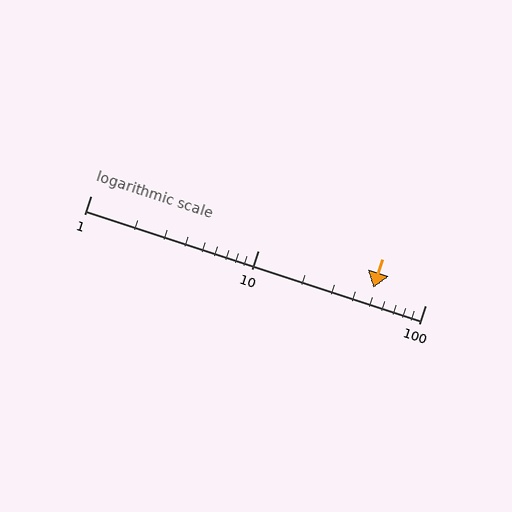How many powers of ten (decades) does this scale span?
The scale spans 2 decades, from 1 to 100.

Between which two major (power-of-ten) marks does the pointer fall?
The pointer is between 10 and 100.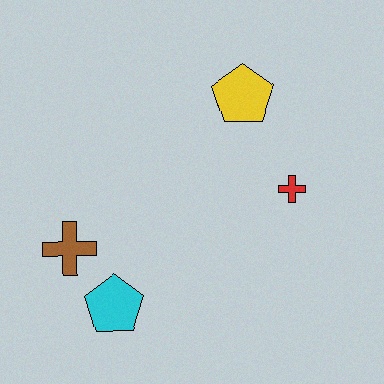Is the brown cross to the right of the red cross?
No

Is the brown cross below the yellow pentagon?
Yes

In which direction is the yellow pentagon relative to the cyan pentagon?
The yellow pentagon is above the cyan pentagon.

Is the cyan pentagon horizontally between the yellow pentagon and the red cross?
No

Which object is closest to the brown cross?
The cyan pentagon is closest to the brown cross.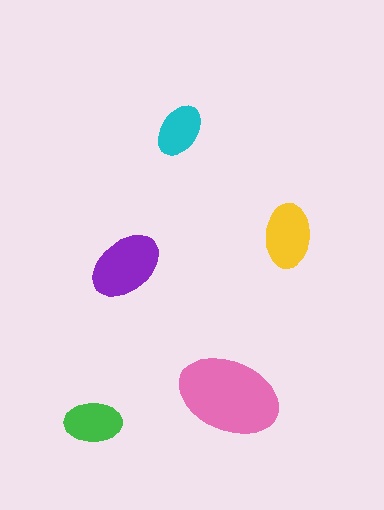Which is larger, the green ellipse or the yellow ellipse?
The yellow one.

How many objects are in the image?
There are 5 objects in the image.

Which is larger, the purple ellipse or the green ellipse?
The purple one.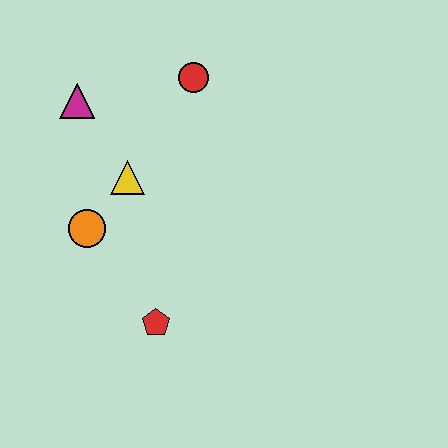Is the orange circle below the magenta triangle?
Yes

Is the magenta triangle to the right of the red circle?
No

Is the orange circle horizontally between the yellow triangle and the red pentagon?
No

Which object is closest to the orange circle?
The yellow triangle is closest to the orange circle.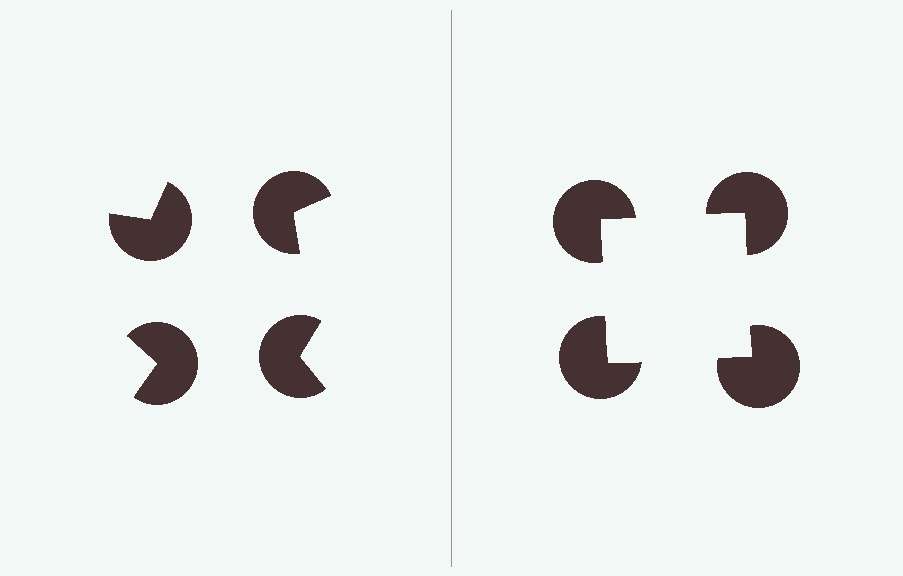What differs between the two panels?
The pac-man discs are positioned identically on both sides; only the wedge orientations differ. On the right they align to a square; on the left they are misaligned.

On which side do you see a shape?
An illusory square appears on the right side. On the left side the wedge cuts are rotated, so no coherent shape forms.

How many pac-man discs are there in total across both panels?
8 — 4 on each side.